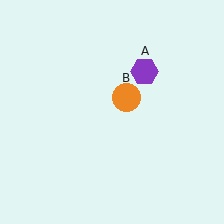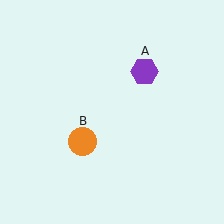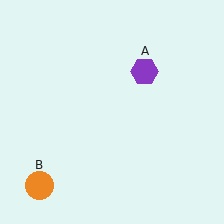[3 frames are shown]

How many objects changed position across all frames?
1 object changed position: orange circle (object B).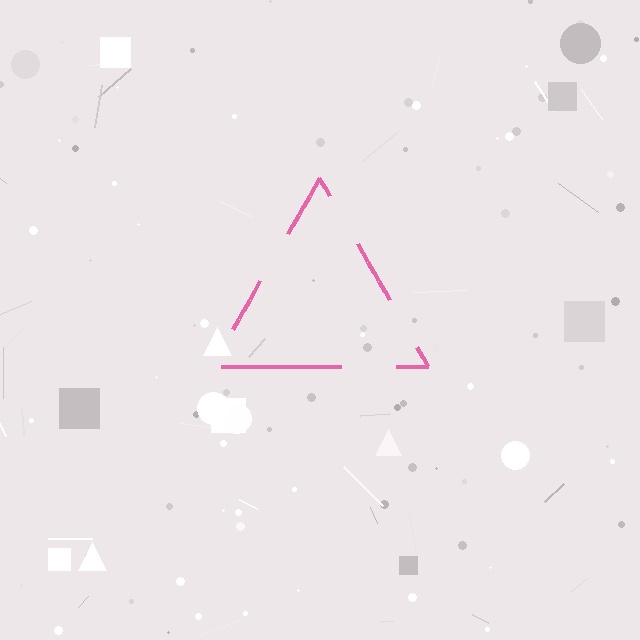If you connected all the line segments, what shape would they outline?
They would outline a triangle.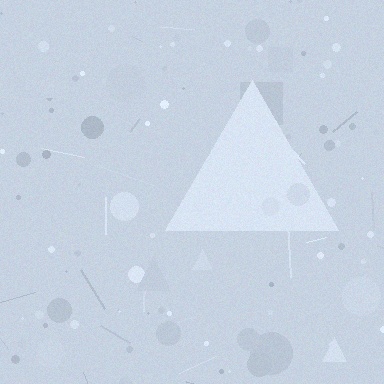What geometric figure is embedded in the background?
A triangle is embedded in the background.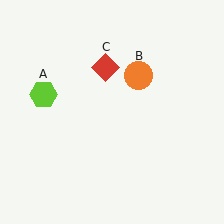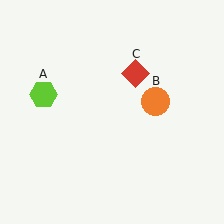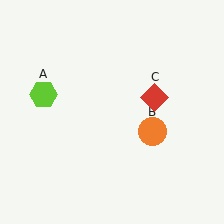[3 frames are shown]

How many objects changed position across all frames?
2 objects changed position: orange circle (object B), red diamond (object C).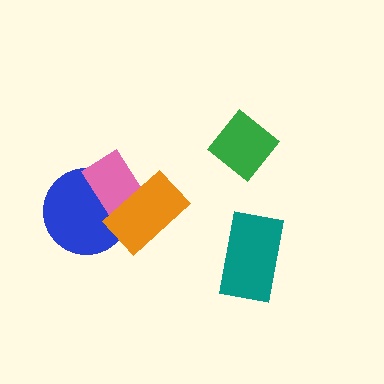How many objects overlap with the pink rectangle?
2 objects overlap with the pink rectangle.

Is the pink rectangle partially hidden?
Yes, it is partially covered by another shape.